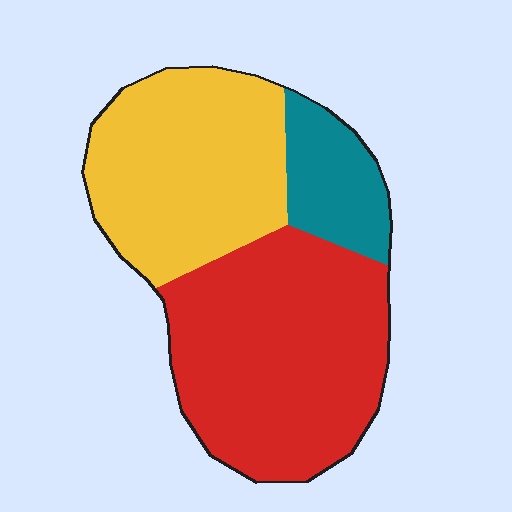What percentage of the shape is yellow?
Yellow takes up about three eighths (3/8) of the shape.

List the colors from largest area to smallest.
From largest to smallest: red, yellow, teal.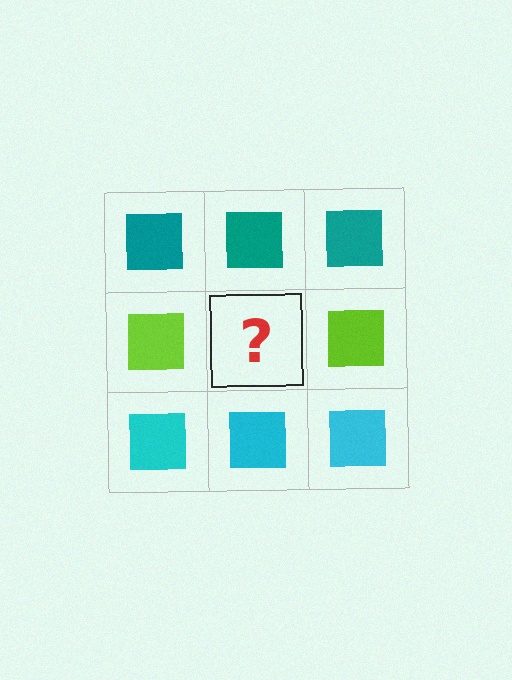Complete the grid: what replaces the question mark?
The question mark should be replaced with a lime square.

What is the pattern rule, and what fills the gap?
The rule is that each row has a consistent color. The gap should be filled with a lime square.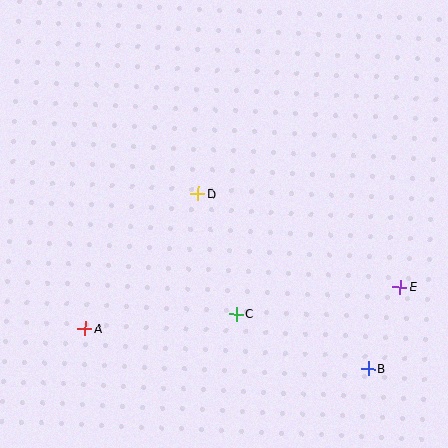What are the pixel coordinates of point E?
Point E is at (400, 287).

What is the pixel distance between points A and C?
The distance between A and C is 152 pixels.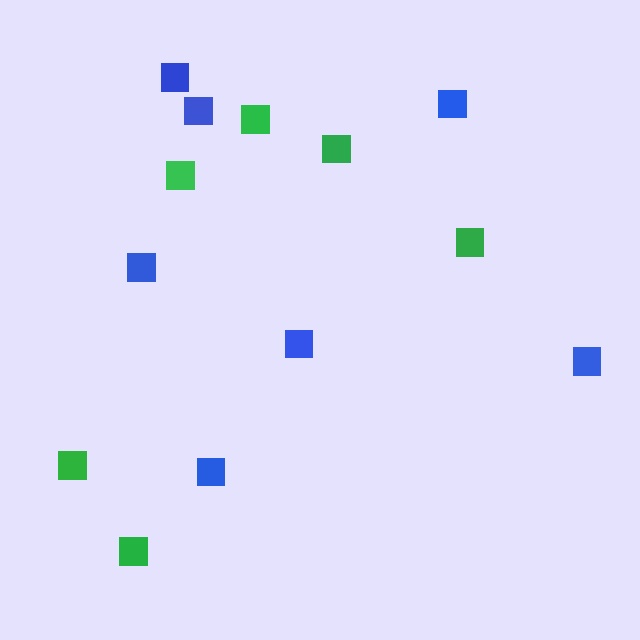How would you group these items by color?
There are 2 groups: one group of green squares (6) and one group of blue squares (7).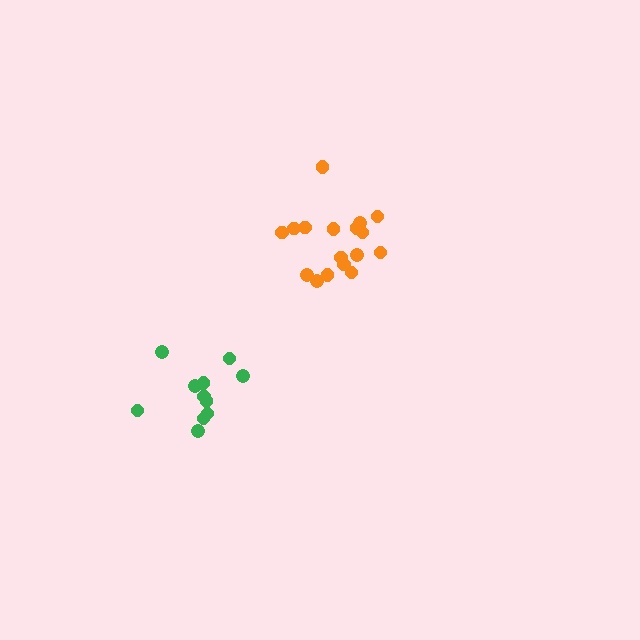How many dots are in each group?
Group 1: 17 dots, Group 2: 11 dots (28 total).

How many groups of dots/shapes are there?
There are 2 groups.